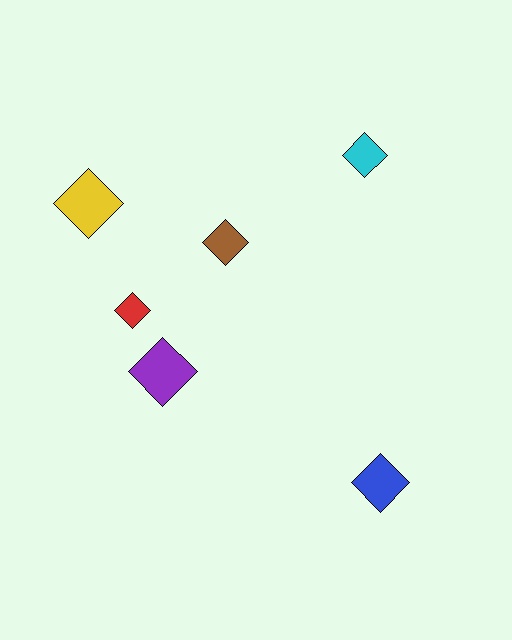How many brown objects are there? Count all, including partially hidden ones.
There is 1 brown object.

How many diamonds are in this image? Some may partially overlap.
There are 6 diamonds.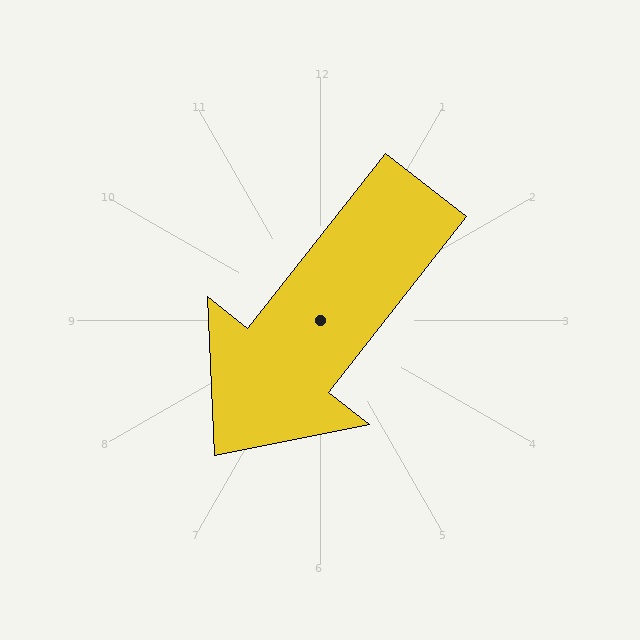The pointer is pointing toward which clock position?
Roughly 7 o'clock.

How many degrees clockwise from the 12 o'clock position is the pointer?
Approximately 218 degrees.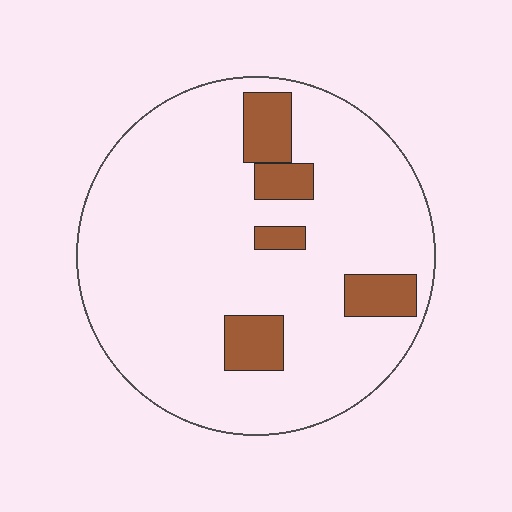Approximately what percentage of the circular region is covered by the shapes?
Approximately 15%.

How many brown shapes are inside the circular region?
5.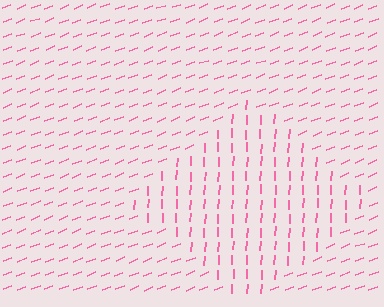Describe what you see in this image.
The image is filled with small pink line segments. A diamond region in the image has lines oriented differently from the surrounding lines, creating a visible texture boundary.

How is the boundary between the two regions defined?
The boundary is defined purely by a change in line orientation (approximately 65 degrees difference). All lines are the same color and thickness.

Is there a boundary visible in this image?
Yes, there is a texture boundary formed by a change in line orientation.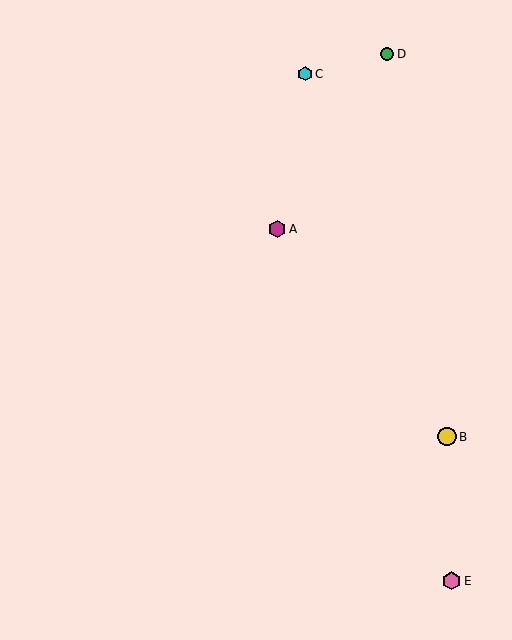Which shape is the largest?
The yellow circle (labeled B) is the largest.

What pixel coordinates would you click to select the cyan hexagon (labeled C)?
Click at (305, 74) to select the cyan hexagon C.